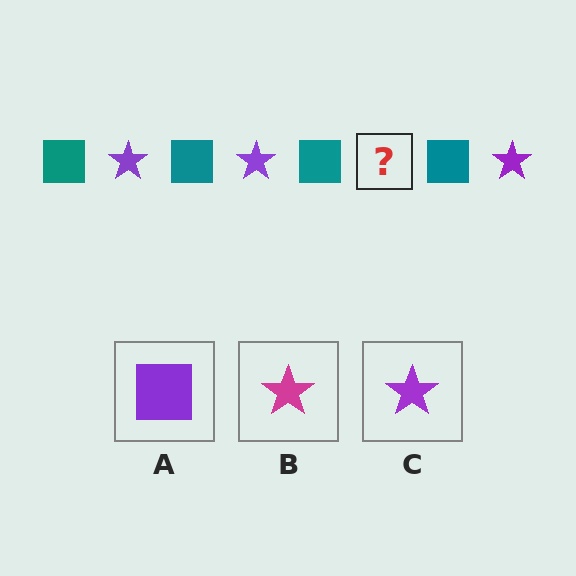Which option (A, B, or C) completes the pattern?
C.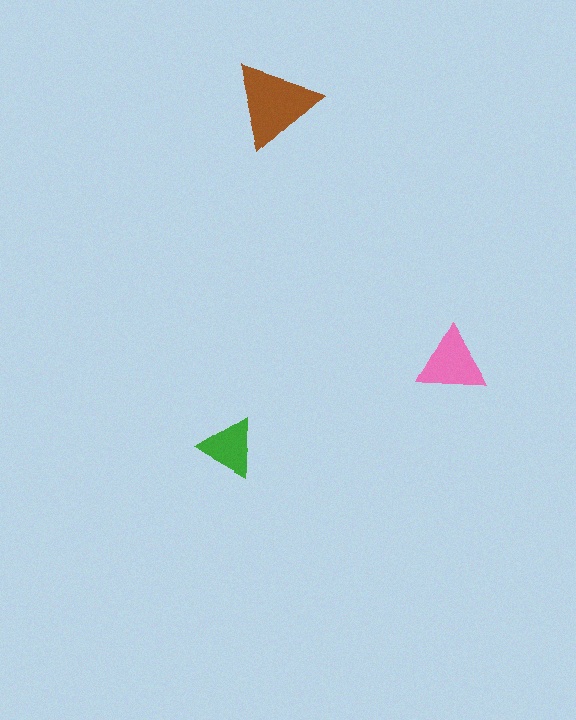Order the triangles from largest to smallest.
the brown one, the pink one, the green one.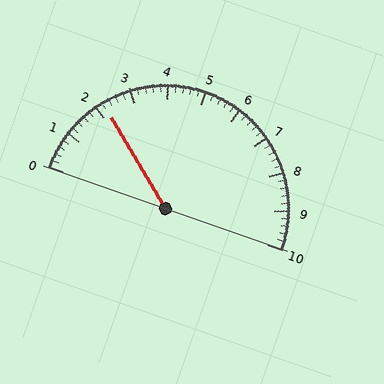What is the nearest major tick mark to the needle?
The nearest major tick mark is 2.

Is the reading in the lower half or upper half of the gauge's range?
The reading is in the lower half of the range (0 to 10).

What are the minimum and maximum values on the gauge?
The gauge ranges from 0 to 10.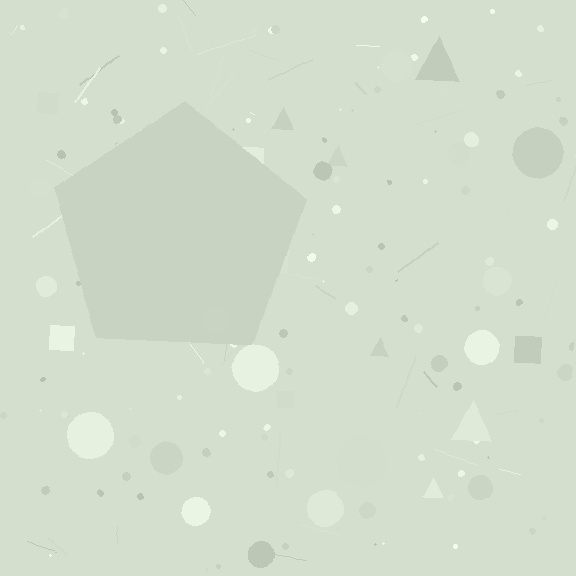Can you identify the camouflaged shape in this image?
The camouflaged shape is a pentagon.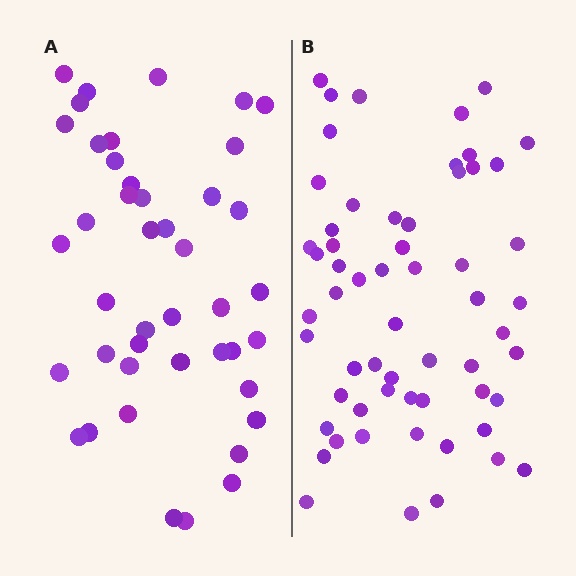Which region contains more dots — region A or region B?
Region B (the right region) has more dots.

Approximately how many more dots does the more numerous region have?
Region B has approximately 15 more dots than region A.